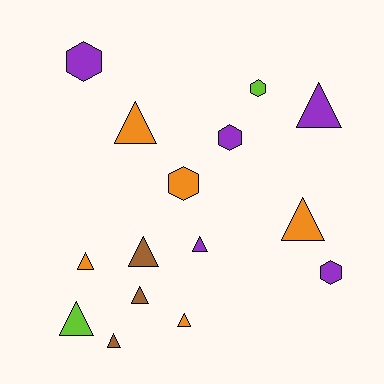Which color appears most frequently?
Purple, with 5 objects.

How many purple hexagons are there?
There are 3 purple hexagons.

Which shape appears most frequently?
Triangle, with 10 objects.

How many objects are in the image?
There are 15 objects.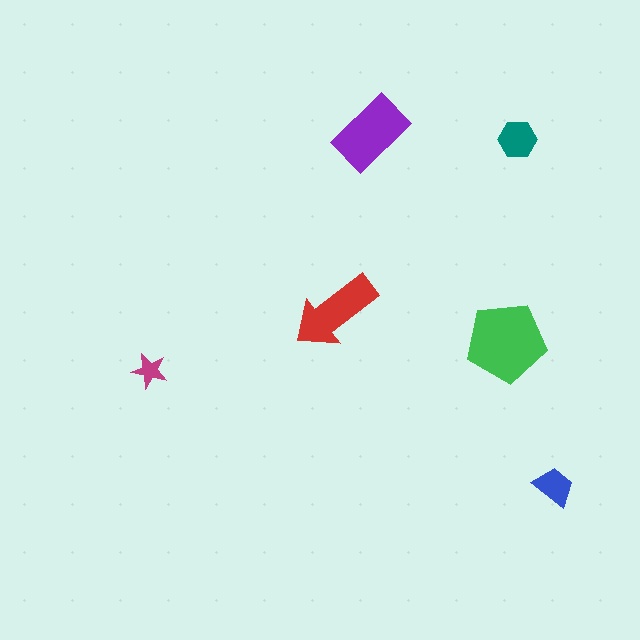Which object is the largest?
The green pentagon.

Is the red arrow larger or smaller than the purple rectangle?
Smaller.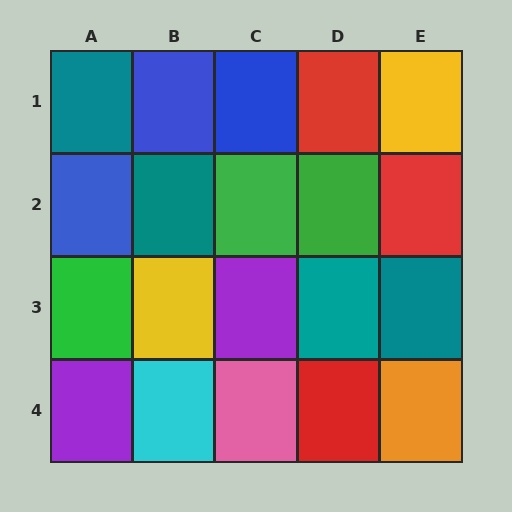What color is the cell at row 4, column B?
Cyan.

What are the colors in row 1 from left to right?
Teal, blue, blue, red, yellow.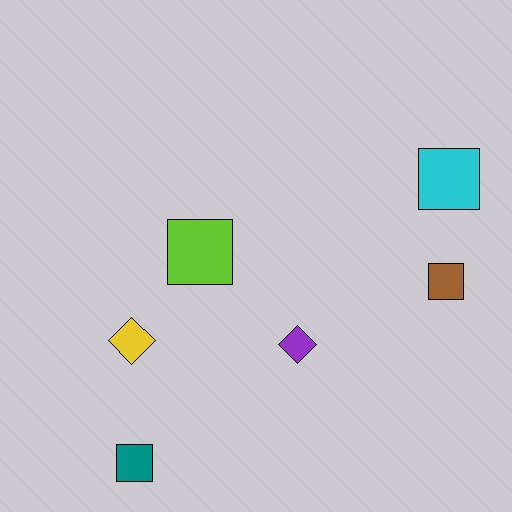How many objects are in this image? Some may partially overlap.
There are 6 objects.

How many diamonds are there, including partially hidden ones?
There are 2 diamonds.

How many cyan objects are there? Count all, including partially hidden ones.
There is 1 cyan object.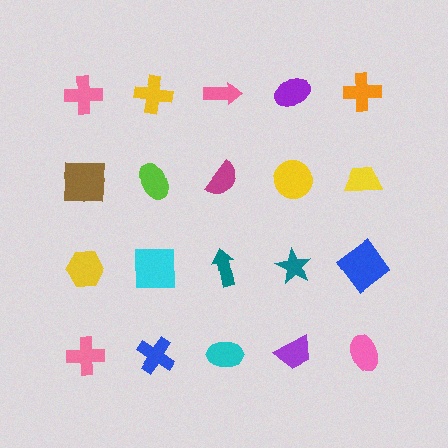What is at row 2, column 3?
A magenta semicircle.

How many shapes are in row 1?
5 shapes.